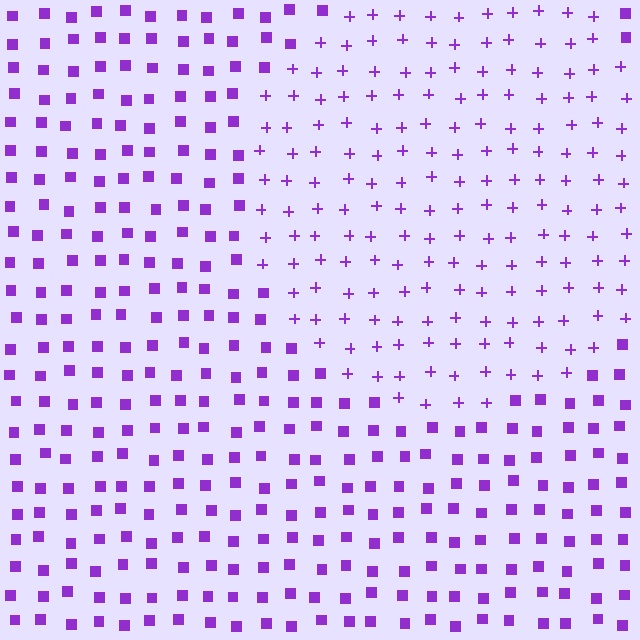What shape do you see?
I see a circle.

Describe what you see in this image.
The image is filled with small purple elements arranged in a uniform grid. A circle-shaped region contains plus signs, while the surrounding area contains squares. The boundary is defined purely by the change in element shape.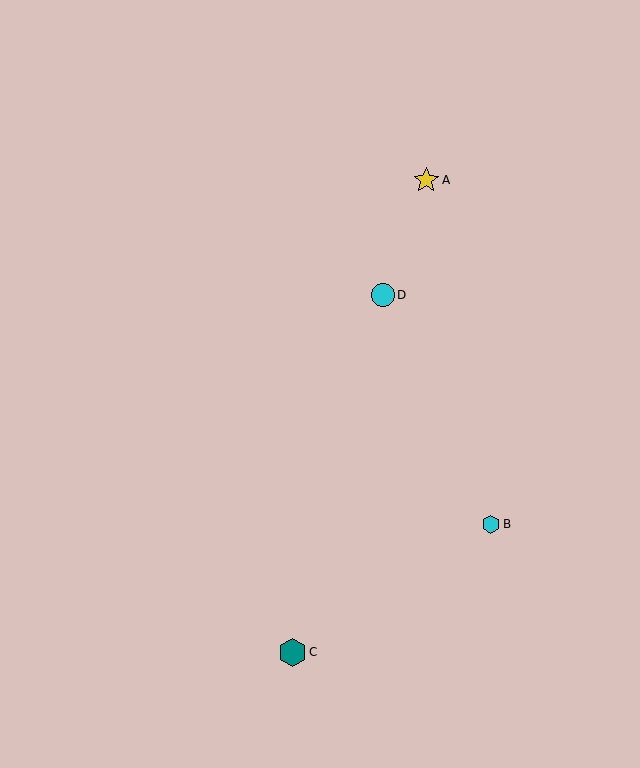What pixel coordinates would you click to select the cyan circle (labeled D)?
Click at (383, 295) to select the cyan circle D.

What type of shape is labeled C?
Shape C is a teal hexagon.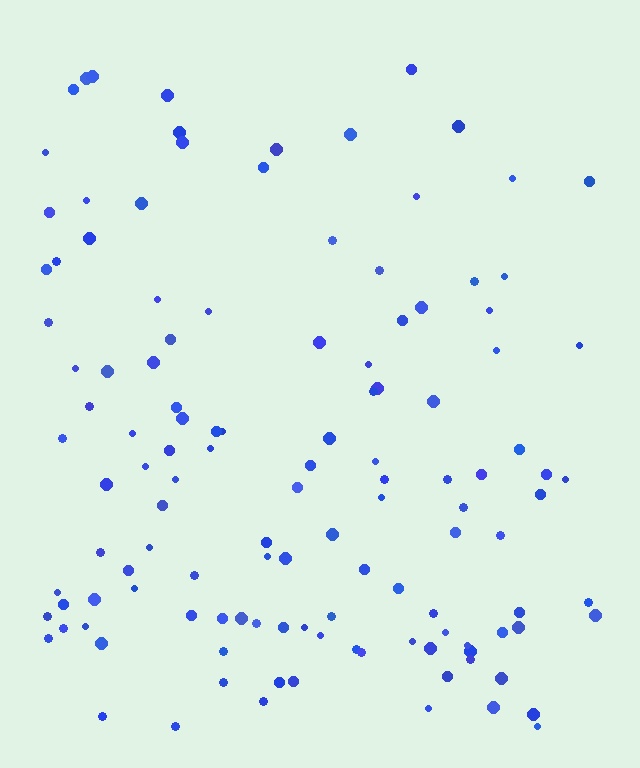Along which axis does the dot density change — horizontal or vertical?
Vertical.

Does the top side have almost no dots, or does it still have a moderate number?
Still a moderate number, just noticeably fewer than the bottom.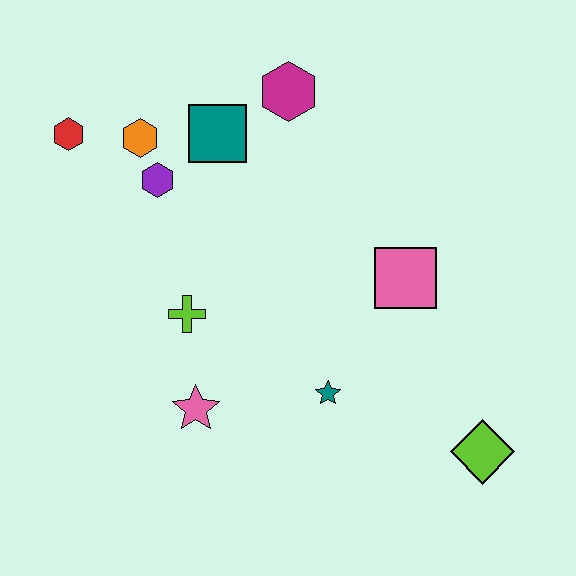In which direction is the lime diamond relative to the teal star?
The lime diamond is to the right of the teal star.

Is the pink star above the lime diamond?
Yes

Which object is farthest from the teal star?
The red hexagon is farthest from the teal star.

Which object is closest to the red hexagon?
The orange hexagon is closest to the red hexagon.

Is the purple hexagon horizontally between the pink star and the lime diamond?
No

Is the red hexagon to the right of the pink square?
No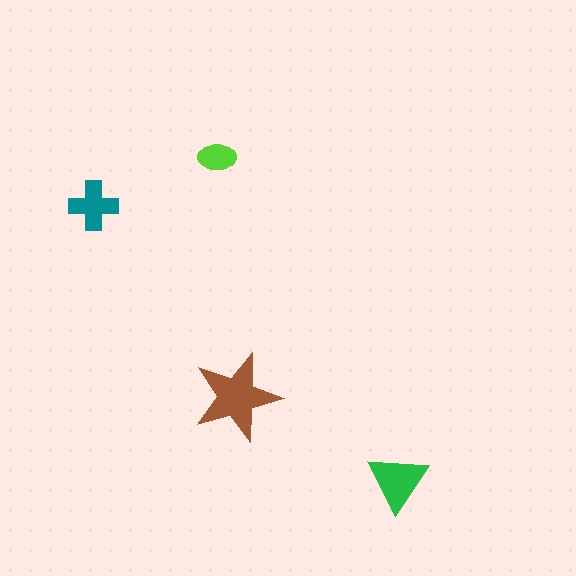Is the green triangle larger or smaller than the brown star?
Smaller.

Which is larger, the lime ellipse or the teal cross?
The teal cross.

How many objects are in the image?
There are 4 objects in the image.